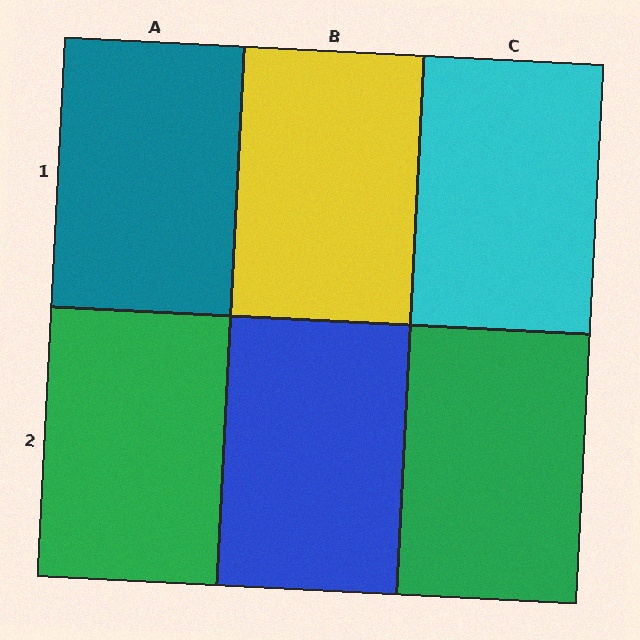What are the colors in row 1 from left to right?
Teal, yellow, cyan.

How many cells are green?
2 cells are green.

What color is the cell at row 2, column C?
Green.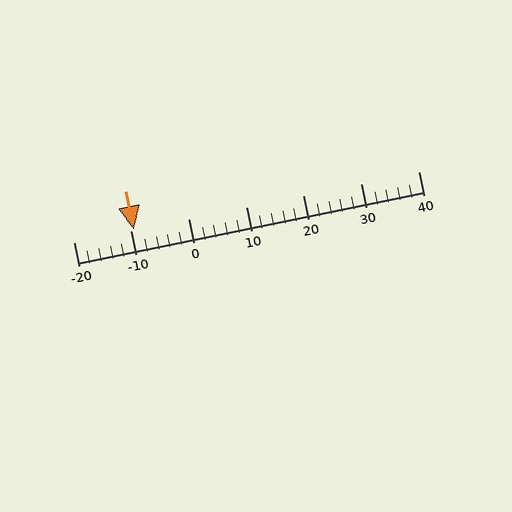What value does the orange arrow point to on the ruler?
The orange arrow points to approximately -10.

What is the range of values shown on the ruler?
The ruler shows values from -20 to 40.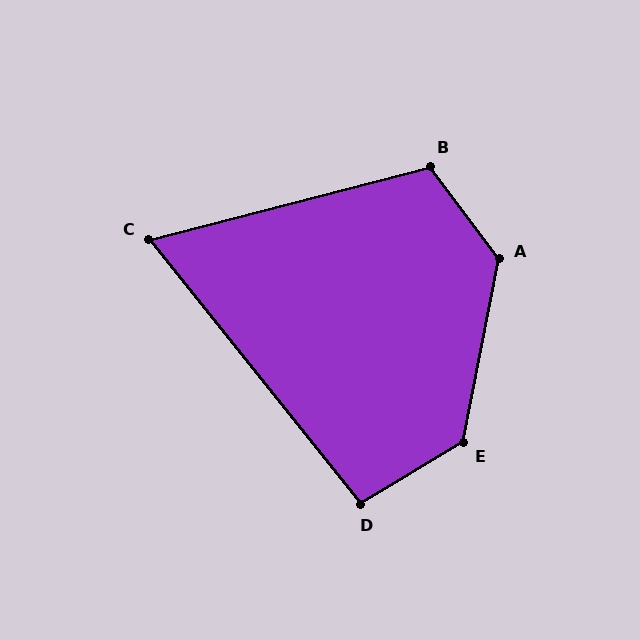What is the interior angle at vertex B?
Approximately 112 degrees (obtuse).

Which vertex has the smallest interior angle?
C, at approximately 66 degrees.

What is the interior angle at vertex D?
Approximately 98 degrees (obtuse).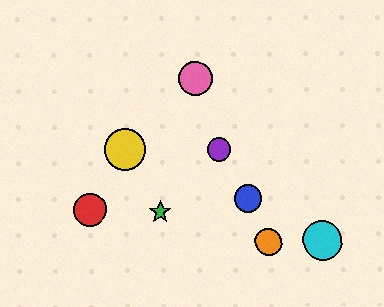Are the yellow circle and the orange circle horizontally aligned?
No, the yellow circle is at y≈150 and the orange circle is at y≈241.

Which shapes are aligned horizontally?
The yellow circle, the purple circle are aligned horizontally.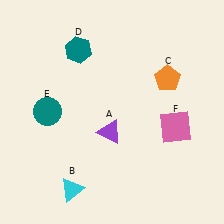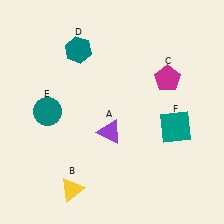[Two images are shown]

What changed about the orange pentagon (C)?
In Image 1, C is orange. In Image 2, it changed to magenta.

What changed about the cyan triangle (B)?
In Image 1, B is cyan. In Image 2, it changed to yellow.